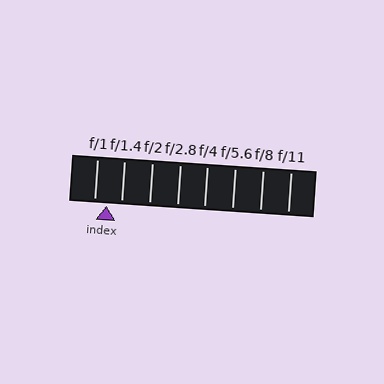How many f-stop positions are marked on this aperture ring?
There are 8 f-stop positions marked.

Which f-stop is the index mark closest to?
The index mark is closest to f/1.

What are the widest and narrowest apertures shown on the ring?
The widest aperture shown is f/1 and the narrowest is f/11.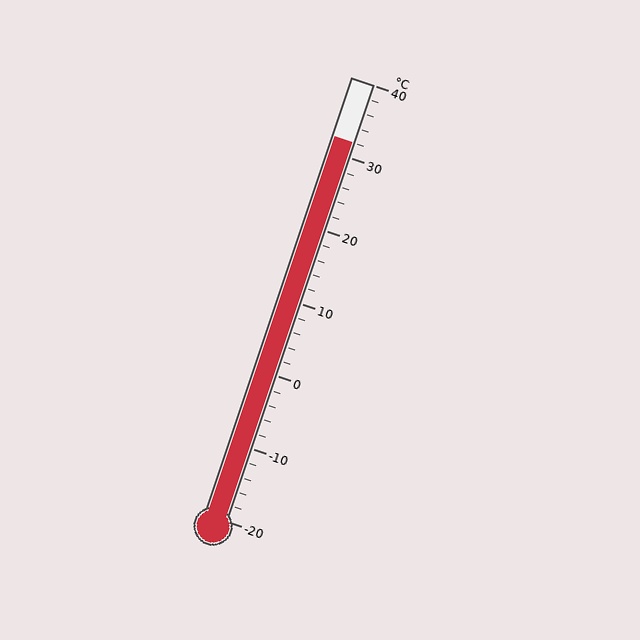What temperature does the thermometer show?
The thermometer shows approximately 32°C.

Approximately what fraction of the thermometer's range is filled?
The thermometer is filled to approximately 85% of its range.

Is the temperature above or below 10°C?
The temperature is above 10°C.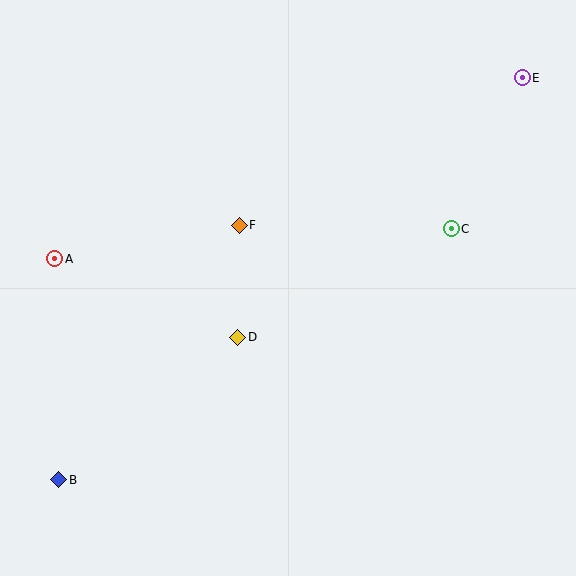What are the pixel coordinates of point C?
Point C is at (451, 229).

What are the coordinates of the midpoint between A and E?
The midpoint between A and E is at (288, 168).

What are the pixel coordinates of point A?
Point A is at (55, 259).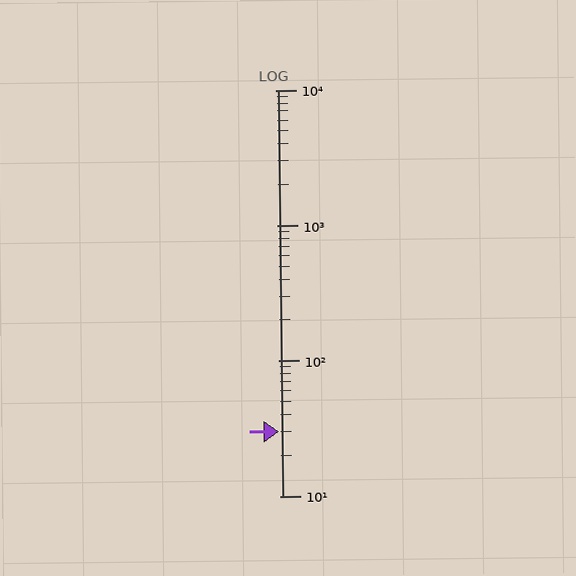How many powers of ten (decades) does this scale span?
The scale spans 3 decades, from 10 to 10000.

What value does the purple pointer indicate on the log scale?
The pointer indicates approximately 30.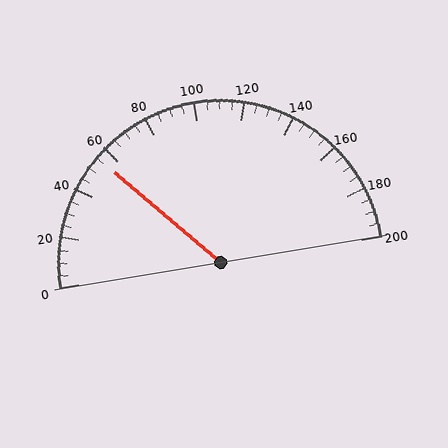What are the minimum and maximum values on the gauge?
The gauge ranges from 0 to 200.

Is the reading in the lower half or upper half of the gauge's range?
The reading is in the lower half of the range (0 to 200).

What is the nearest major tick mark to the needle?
The nearest major tick mark is 60.